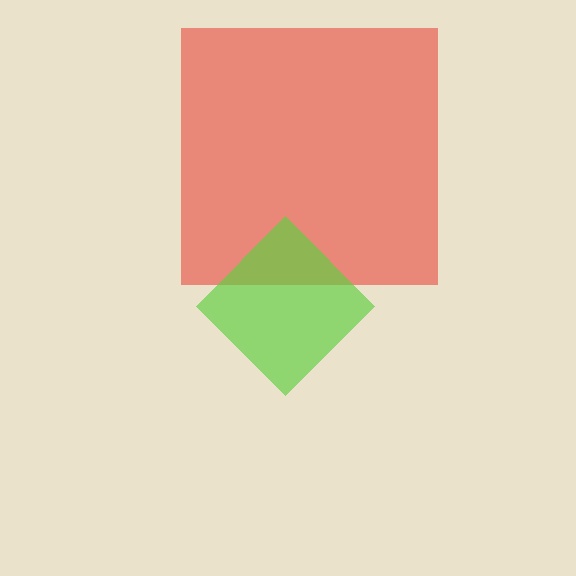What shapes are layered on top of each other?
The layered shapes are: a red square, a lime diamond.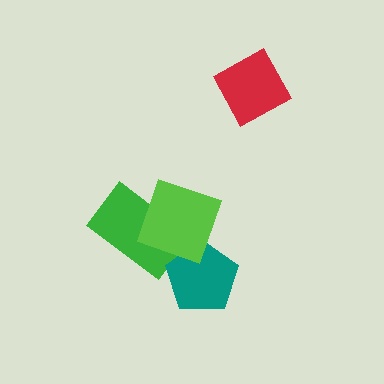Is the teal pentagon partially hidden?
Yes, it is partially covered by another shape.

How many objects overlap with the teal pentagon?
1 object overlaps with the teal pentagon.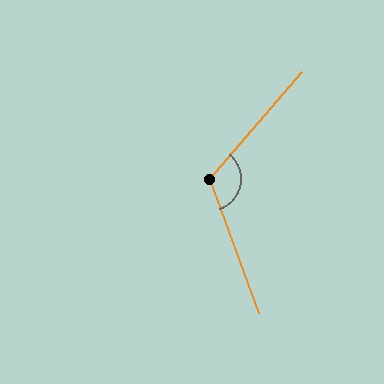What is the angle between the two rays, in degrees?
Approximately 119 degrees.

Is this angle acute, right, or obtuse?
It is obtuse.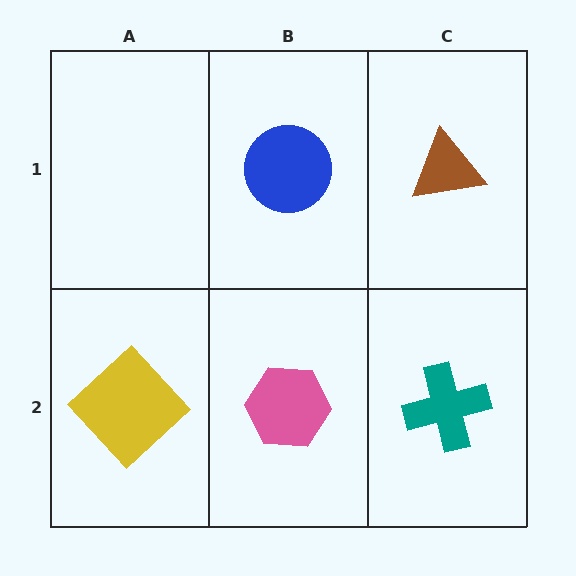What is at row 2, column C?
A teal cross.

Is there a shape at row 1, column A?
No, that cell is empty.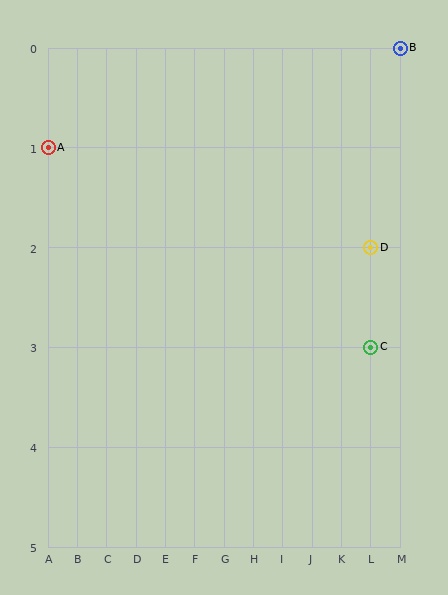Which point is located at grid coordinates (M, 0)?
Point B is at (M, 0).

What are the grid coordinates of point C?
Point C is at grid coordinates (L, 3).